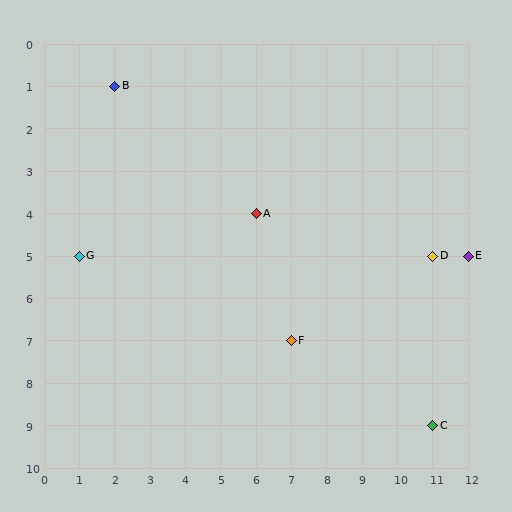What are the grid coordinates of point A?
Point A is at grid coordinates (6, 4).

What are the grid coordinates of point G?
Point G is at grid coordinates (1, 5).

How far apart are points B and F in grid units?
Points B and F are 5 columns and 6 rows apart (about 7.8 grid units diagonally).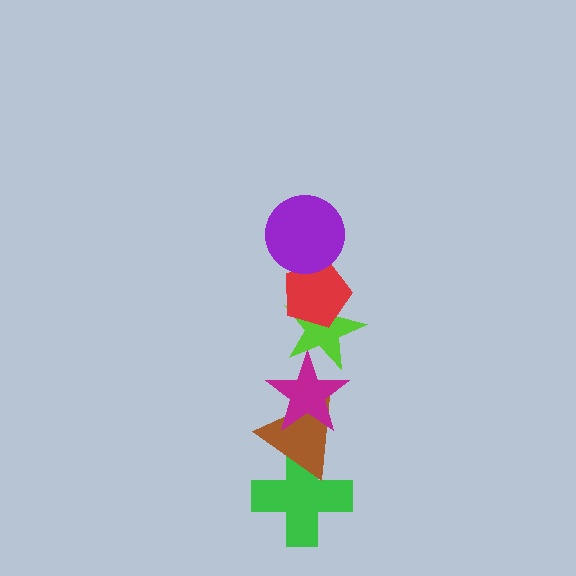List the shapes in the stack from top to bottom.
From top to bottom: the purple circle, the red pentagon, the lime star, the magenta star, the brown triangle, the green cross.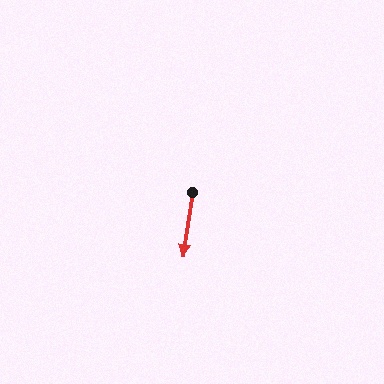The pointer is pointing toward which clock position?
Roughly 6 o'clock.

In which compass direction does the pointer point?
South.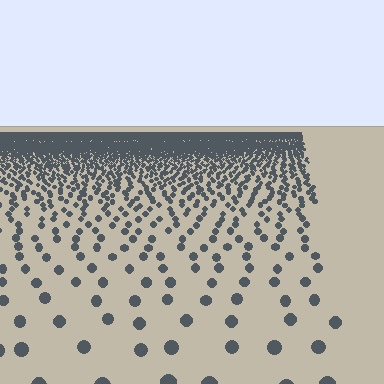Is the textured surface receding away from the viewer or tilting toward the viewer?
The surface is receding away from the viewer. Texture elements get smaller and denser toward the top.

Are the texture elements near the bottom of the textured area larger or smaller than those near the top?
Larger. Near the bottom, elements are closer to the viewer and appear at a bigger on-screen size.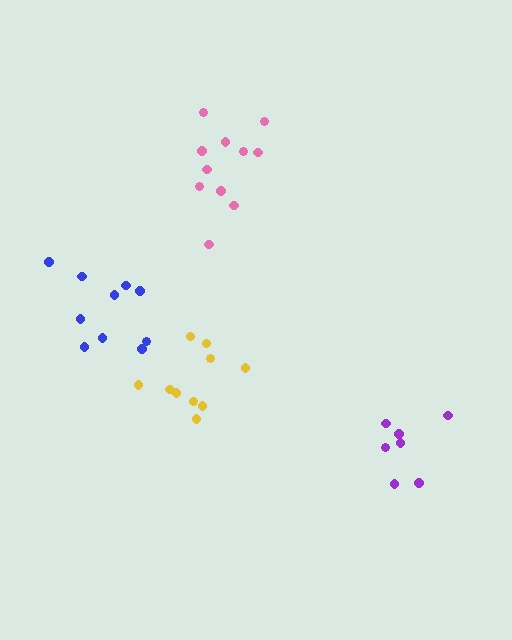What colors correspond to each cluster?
The clusters are colored: yellow, pink, blue, purple.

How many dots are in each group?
Group 1: 10 dots, Group 2: 11 dots, Group 3: 10 dots, Group 4: 7 dots (38 total).